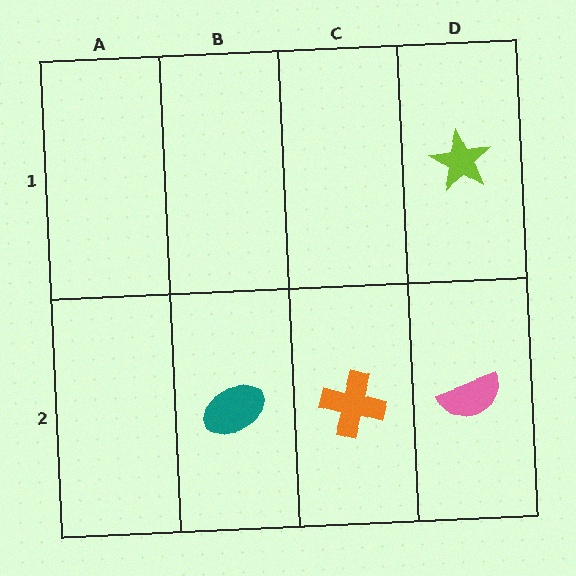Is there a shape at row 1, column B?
No, that cell is empty.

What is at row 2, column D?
A pink semicircle.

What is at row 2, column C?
An orange cross.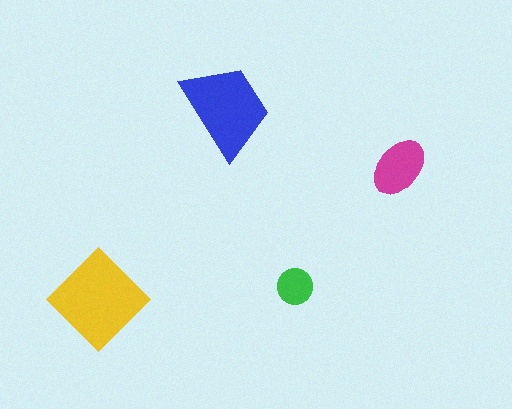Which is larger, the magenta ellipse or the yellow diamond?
The yellow diamond.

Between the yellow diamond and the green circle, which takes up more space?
The yellow diamond.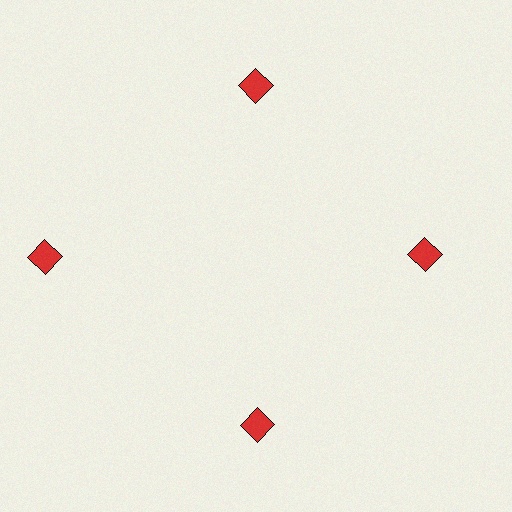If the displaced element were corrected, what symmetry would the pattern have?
It would have 4-fold rotational symmetry — the pattern would map onto itself every 90 degrees.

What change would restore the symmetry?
The symmetry would be restored by moving it inward, back onto the ring so that all 4 squares sit at equal angles and equal distance from the center.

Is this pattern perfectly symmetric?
No. The 4 red squares are arranged in a ring, but one element near the 9 o'clock position is pushed outward from the center, breaking the 4-fold rotational symmetry.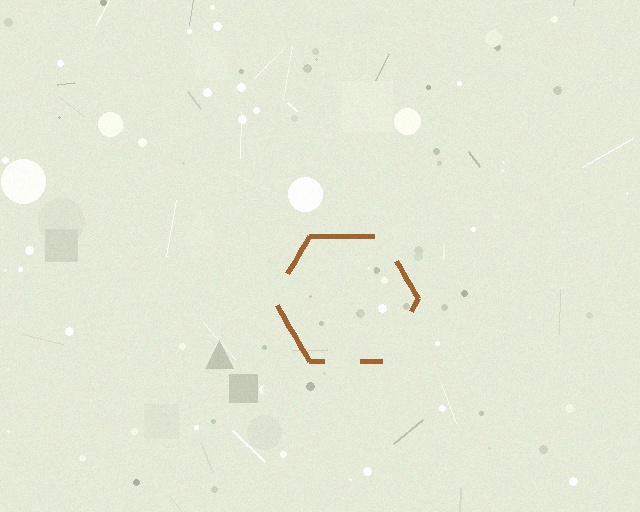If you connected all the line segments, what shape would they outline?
They would outline a hexagon.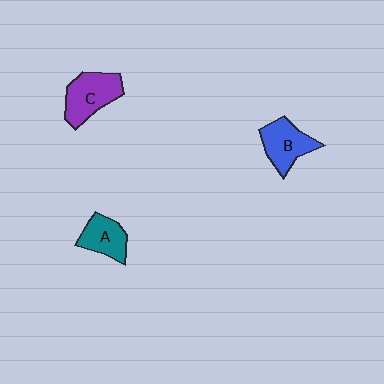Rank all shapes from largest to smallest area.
From largest to smallest: C (purple), B (blue), A (teal).